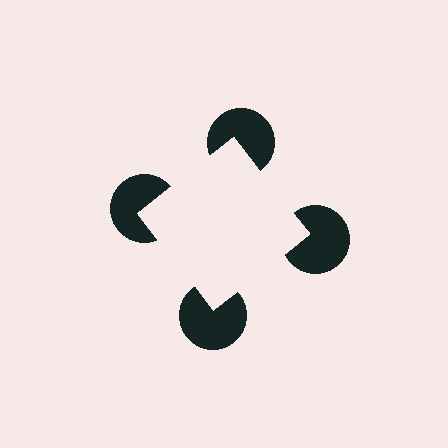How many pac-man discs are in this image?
There are 4 — one at each vertex of the illusory square.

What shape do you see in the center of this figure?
An illusory square — its edges are inferred from the aligned wedge cuts in the pac-man discs, not physically drawn.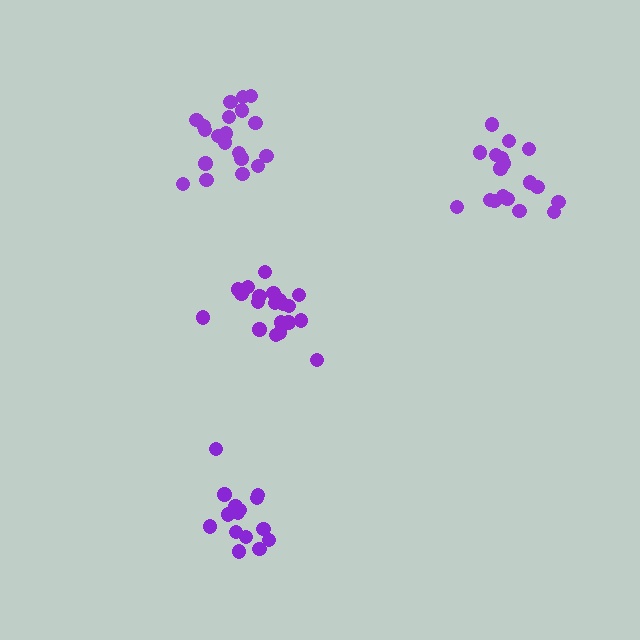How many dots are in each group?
Group 1: 20 dots, Group 2: 18 dots, Group 3: 15 dots, Group 4: 20 dots (73 total).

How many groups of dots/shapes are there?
There are 4 groups.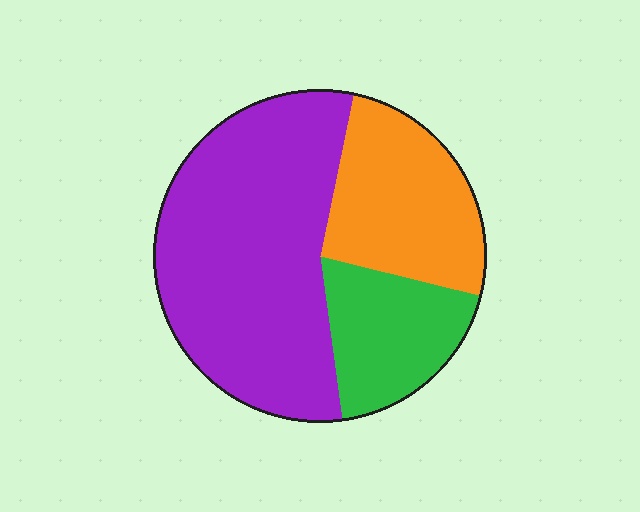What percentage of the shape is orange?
Orange covers 26% of the shape.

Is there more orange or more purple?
Purple.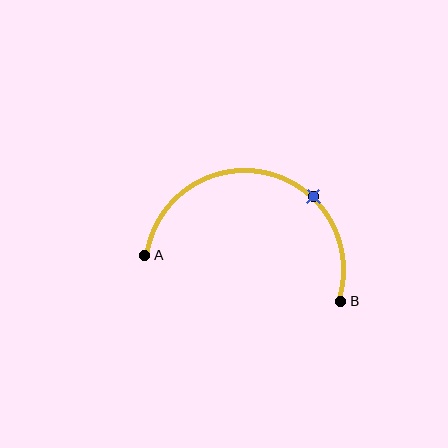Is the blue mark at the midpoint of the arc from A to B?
No. The blue mark lies on the arc but is closer to endpoint B. The arc midpoint would be at the point on the curve equidistant along the arc from both A and B.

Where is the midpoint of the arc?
The arc midpoint is the point on the curve farthest from the straight line joining A and B. It sits above that line.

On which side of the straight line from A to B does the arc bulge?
The arc bulges above the straight line connecting A and B.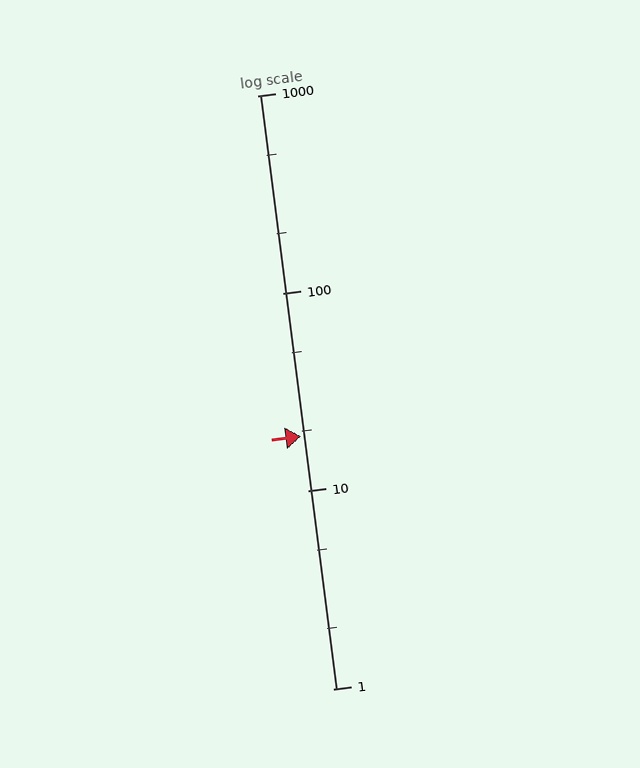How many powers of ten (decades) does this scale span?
The scale spans 3 decades, from 1 to 1000.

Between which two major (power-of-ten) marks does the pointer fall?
The pointer is between 10 and 100.